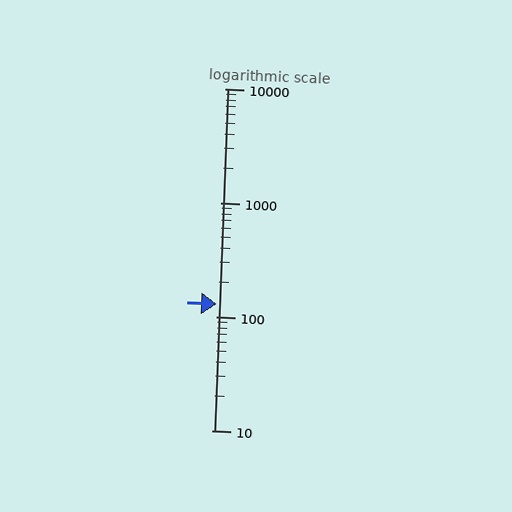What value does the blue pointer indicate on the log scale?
The pointer indicates approximately 130.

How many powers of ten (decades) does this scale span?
The scale spans 3 decades, from 10 to 10000.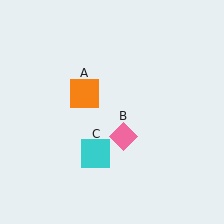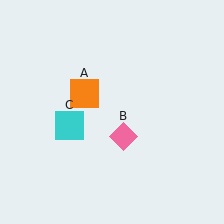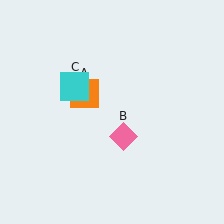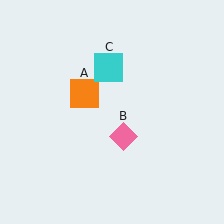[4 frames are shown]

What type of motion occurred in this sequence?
The cyan square (object C) rotated clockwise around the center of the scene.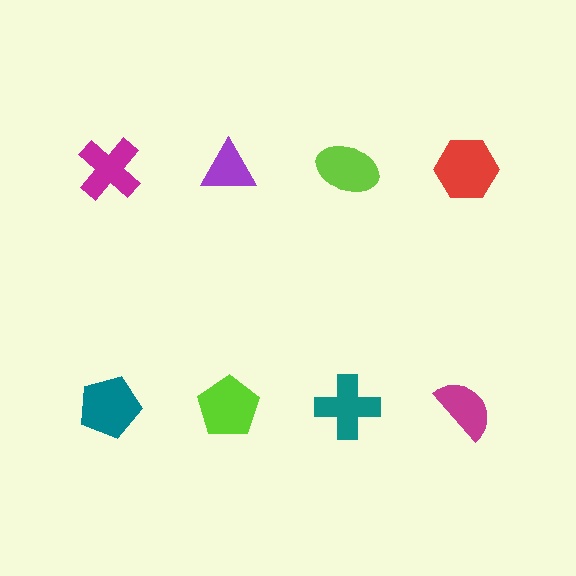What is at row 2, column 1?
A teal pentagon.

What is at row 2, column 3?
A teal cross.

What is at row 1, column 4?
A red hexagon.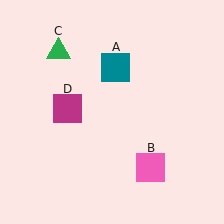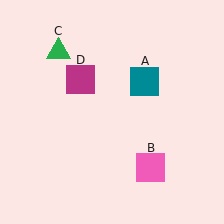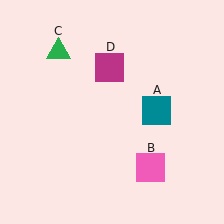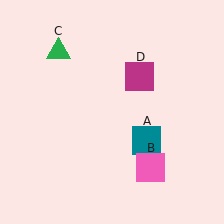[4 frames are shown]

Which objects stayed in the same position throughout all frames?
Pink square (object B) and green triangle (object C) remained stationary.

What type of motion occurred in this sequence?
The teal square (object A), magenta square (object D) rotated clockwise around the center of the scene.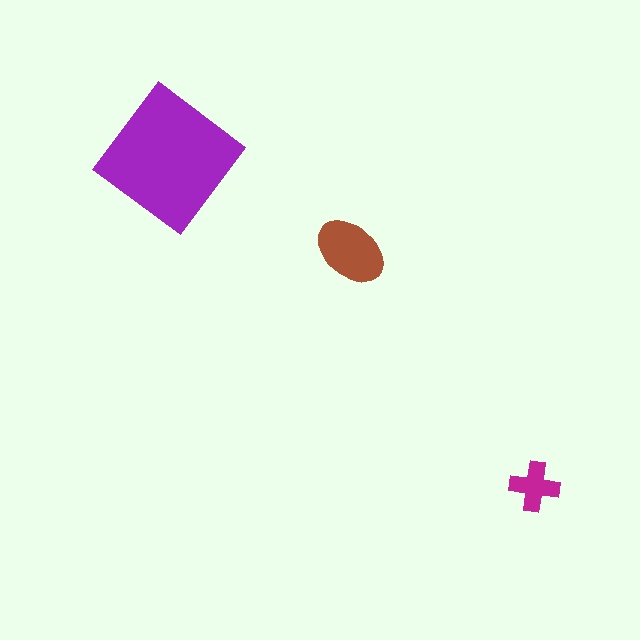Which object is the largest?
The purple diamond.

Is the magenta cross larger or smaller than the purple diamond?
Smaller.